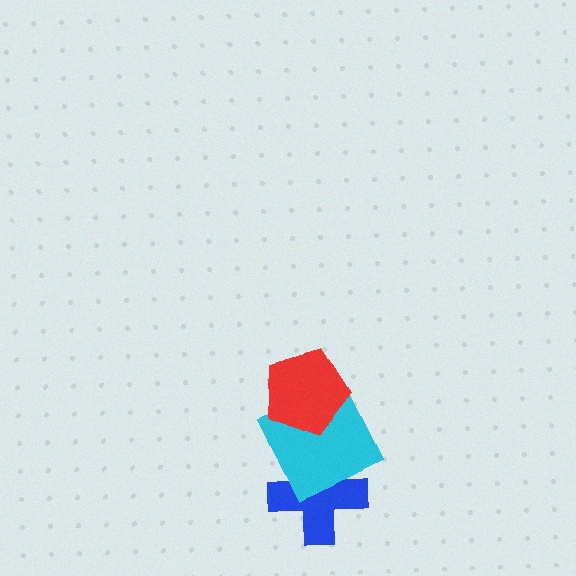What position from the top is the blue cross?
The blue cross is 3rd from the top.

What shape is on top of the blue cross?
The cyan square is on top of the blue cross.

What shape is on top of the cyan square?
The red pentagon is on top of the cyan square.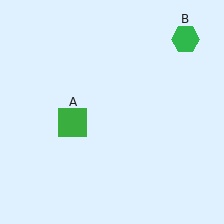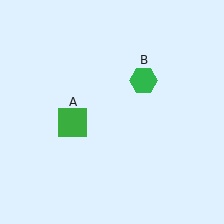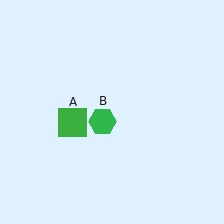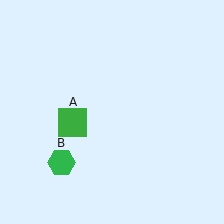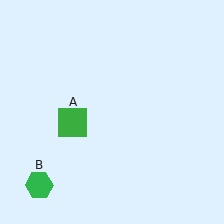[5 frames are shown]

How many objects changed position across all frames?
1 object changed position: green hexagon (object B).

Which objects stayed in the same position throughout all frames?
Green square (object A) remained stationary.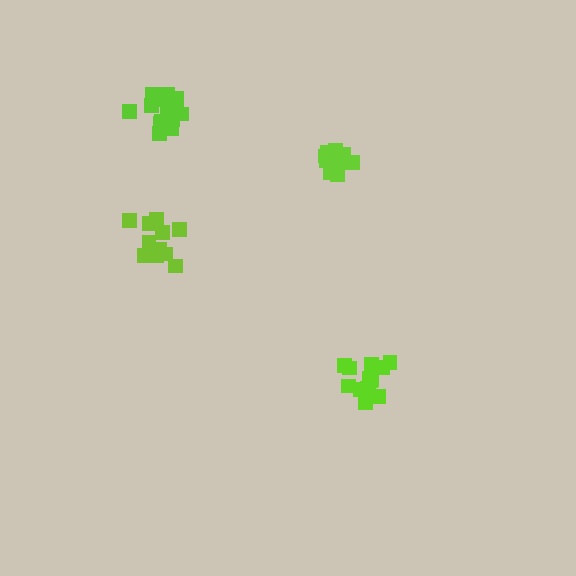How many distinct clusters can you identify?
There are 4 distinct clusters.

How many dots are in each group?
Group 1: 12 dots, Group 2: 14 dots, Group 3: 17 dots, Group 4: 13 dots (56 total).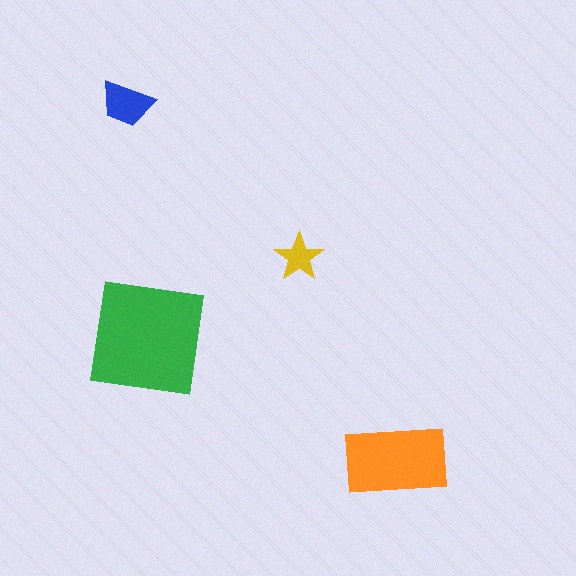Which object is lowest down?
The orange rectangle is bottommost.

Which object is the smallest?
The yellow star.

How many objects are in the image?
There are 4 objects in the image.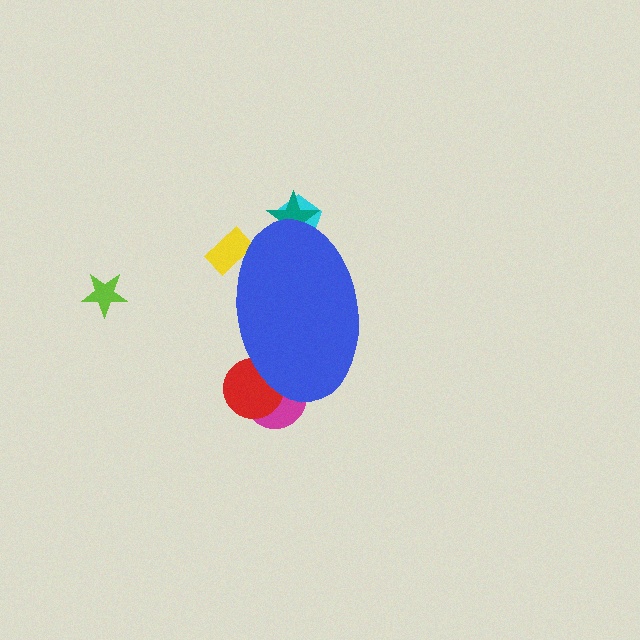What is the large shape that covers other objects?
A blue ellipse.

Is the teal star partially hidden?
Yes, the teal star is partially hidden behind the blue ellipse.